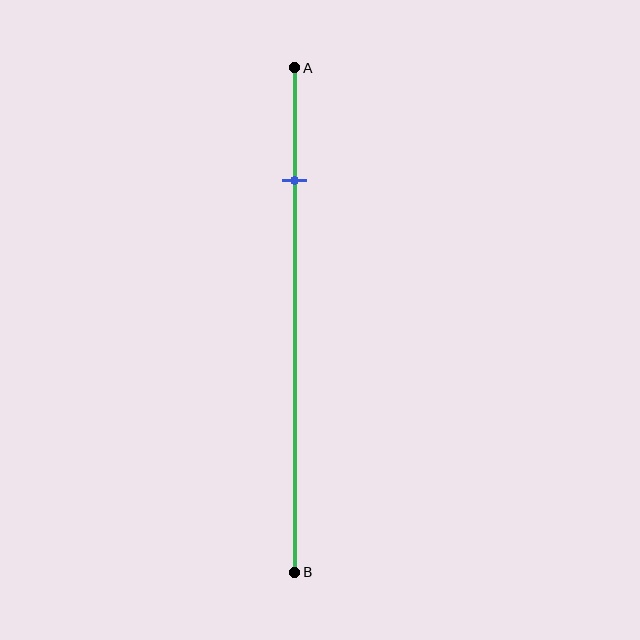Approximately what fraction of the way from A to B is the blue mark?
The blue mark is approximately 20% of the way from A to B.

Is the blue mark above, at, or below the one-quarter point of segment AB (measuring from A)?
The blue mark is approximately at the one-quarter point of segment AB.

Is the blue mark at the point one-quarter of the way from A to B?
Yes, the mark is approximately at the one-quarter point.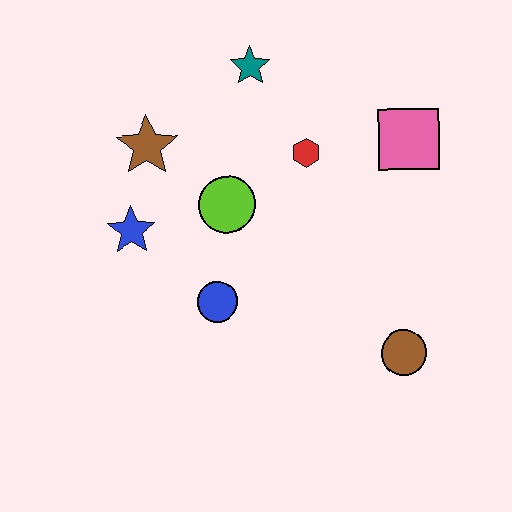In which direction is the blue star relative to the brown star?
The blue star is below the brown star.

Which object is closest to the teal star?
The red hexagon is closest to the teal star.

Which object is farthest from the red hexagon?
The brown circle is farthest from the red hexagon.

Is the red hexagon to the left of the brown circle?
Yes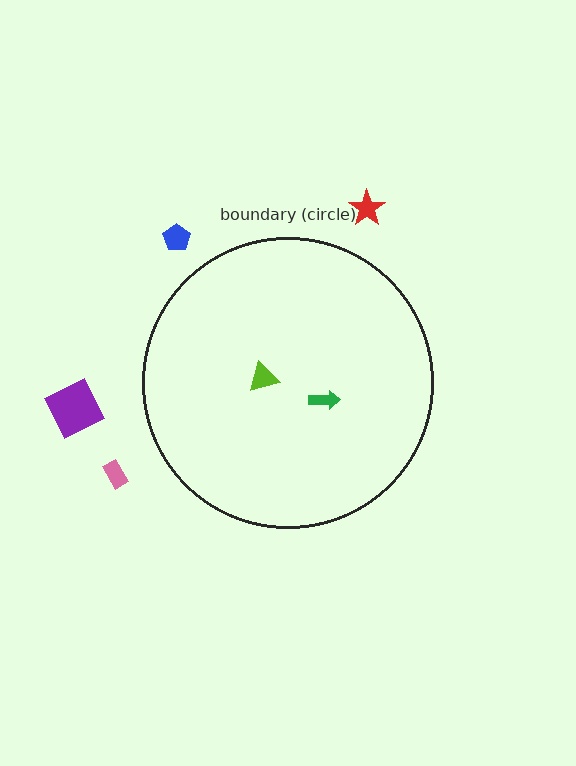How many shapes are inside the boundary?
2 inside, 4 outside.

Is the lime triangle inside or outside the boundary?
Inside.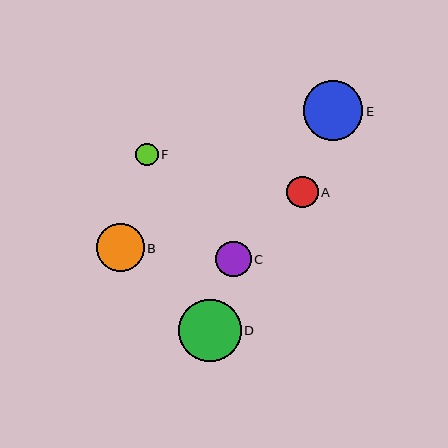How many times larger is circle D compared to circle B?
Circle D is approximately 1.3 times the size of circle B.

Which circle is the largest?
Circle D is the largest with a size of approximately 63 pixels.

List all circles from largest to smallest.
From largest to smallest: D, E, B, C, A, F.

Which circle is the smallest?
Circle F is the smallest with a size of approximately 22 pixels.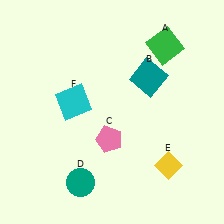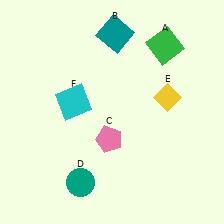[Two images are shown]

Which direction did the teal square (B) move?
The teal square (B) moved up.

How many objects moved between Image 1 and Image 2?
2 objects moved between the two images.